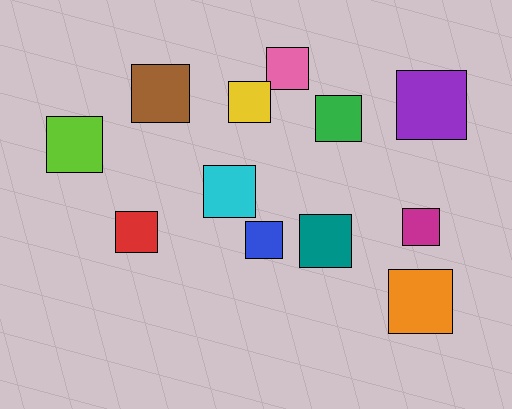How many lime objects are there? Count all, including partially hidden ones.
There is 1 lime object.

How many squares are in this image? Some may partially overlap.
There are 12 squares.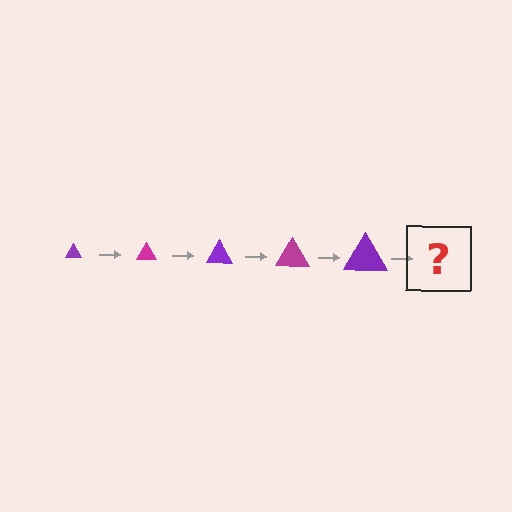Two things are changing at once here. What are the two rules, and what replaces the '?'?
The two rules are that the triangle grows larger each step and the color cycles through purple and magenta. The '?' should be a magenta triangle, larger than the previous one.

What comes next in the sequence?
The next element should be a magenta triangle, larger than the previous one.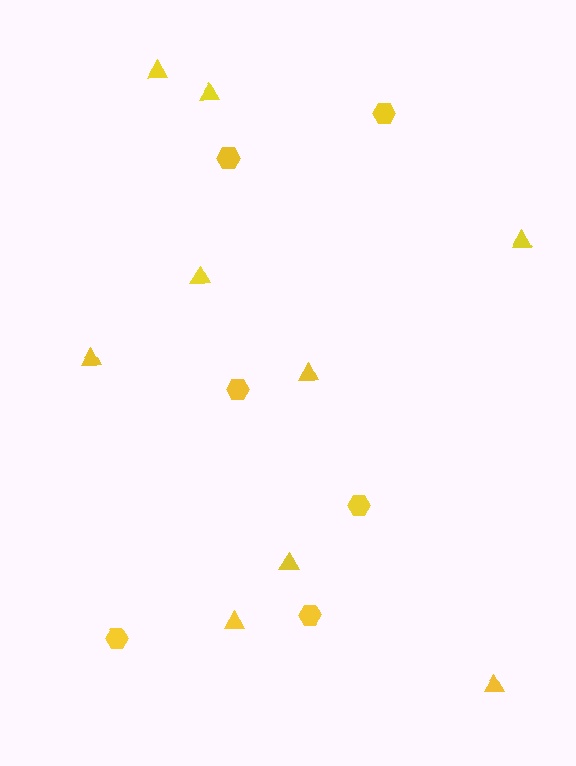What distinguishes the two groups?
There are 2 groups: one group of hexagons (6) and one group of triangles (9).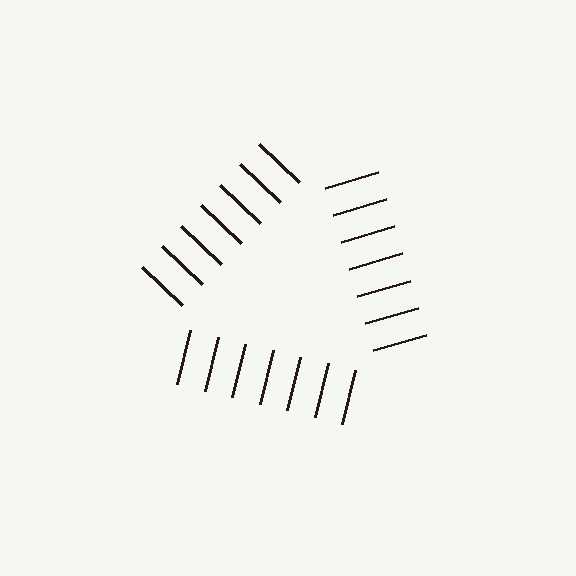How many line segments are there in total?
21 — 7 along each of the 3 edges.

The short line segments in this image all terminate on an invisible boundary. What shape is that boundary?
An illusory triangle — the line segments terminate on its edges but no continuous stroke is drawn.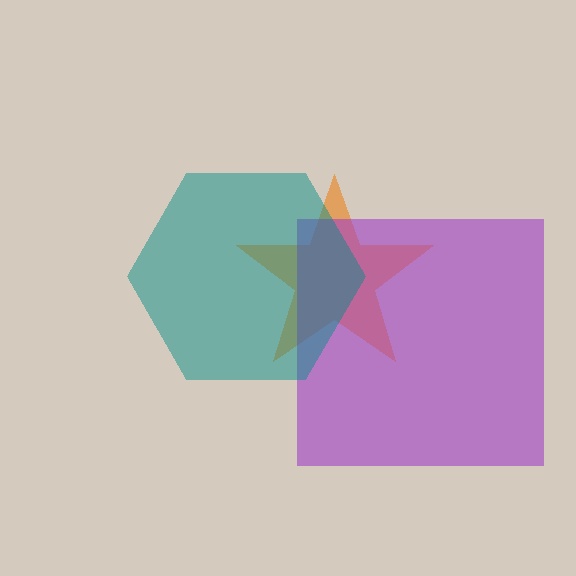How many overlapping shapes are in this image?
There are 3 overlapping shapes in the image.